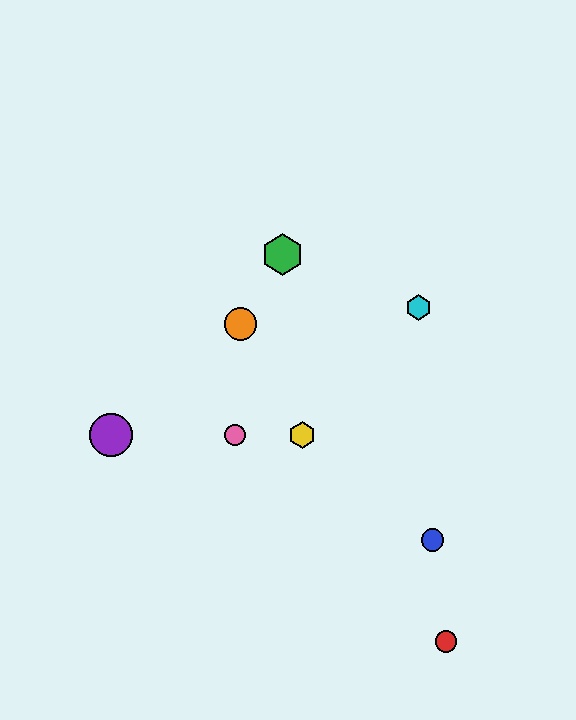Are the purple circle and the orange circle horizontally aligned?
No, the purple circle is at y≈435 and the orange circle is at y≈324.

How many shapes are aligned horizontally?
3 shapes (the yellow hexagon, the purple circle, the pink circle) are aligned horizontally.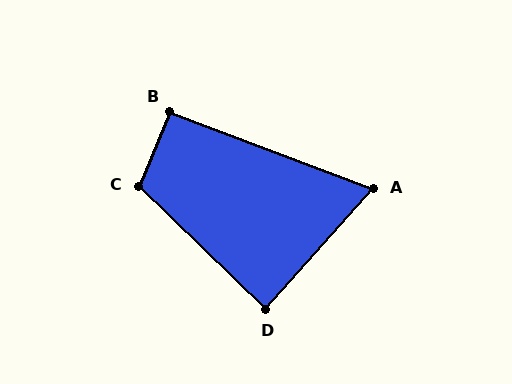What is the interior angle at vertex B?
Approximately 92 degrees (approximately right).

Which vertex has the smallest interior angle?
A, at approximately 69 degrees.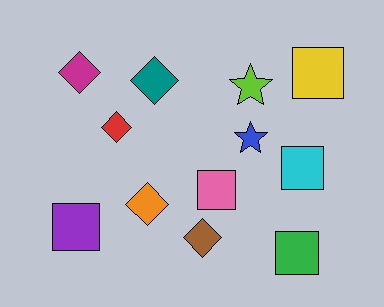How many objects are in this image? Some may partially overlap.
There are 12 objects.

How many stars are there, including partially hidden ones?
There are 2 stars.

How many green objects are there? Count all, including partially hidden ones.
There is 1 green object.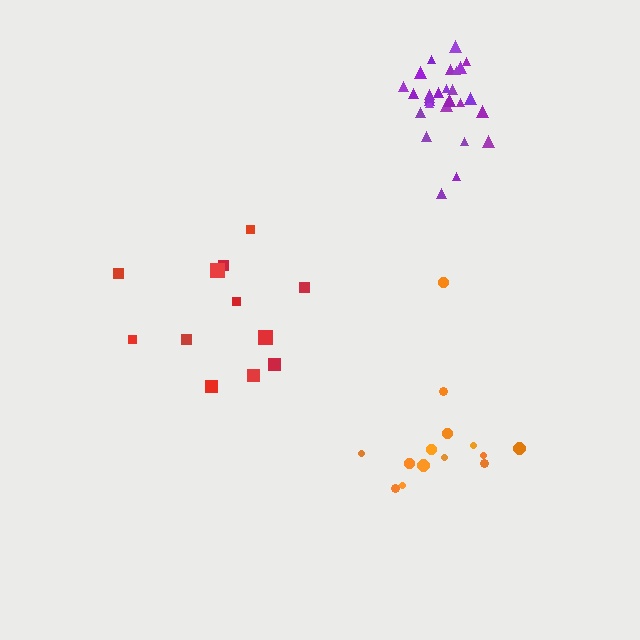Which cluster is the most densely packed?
Purple.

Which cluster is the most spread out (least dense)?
Red.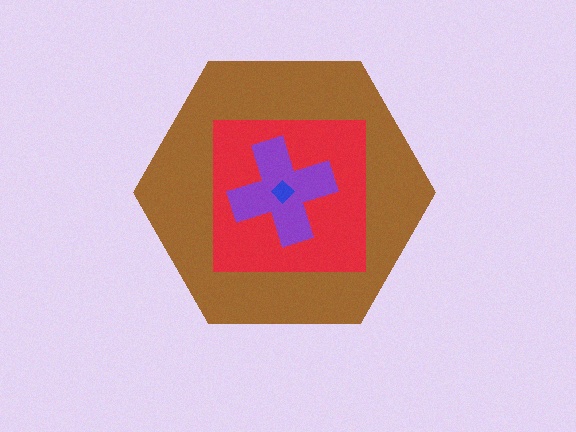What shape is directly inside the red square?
The purple cross.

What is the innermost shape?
The blue diamond.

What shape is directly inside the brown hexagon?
The red square.